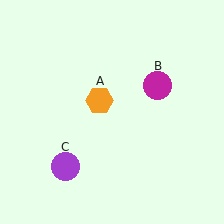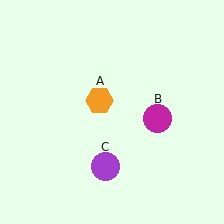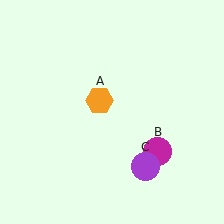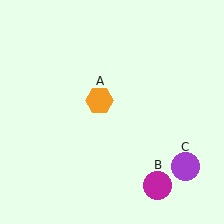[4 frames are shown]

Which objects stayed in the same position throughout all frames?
Orange hexagon (object A) remained stationary.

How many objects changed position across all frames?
2 objects changed position: magenta circle (object B), purple circle (object C).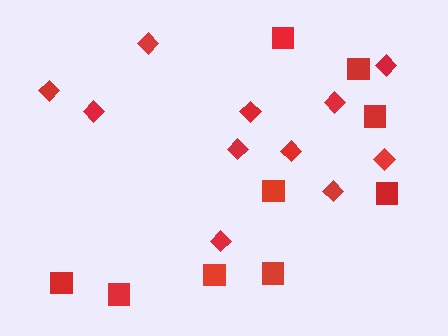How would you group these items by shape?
There are 2 groups: one group of diamonds (11) and one group of squares (9).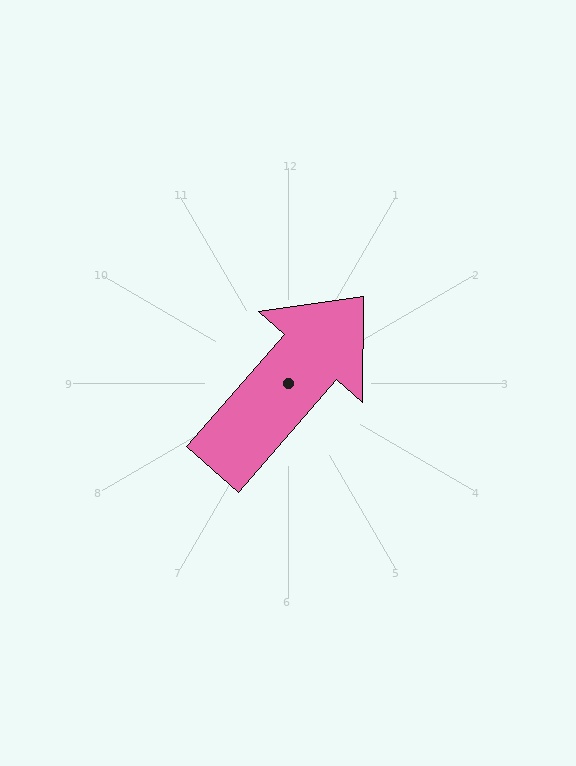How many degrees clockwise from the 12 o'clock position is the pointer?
Approximately 41 degrees.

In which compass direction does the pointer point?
Northeast.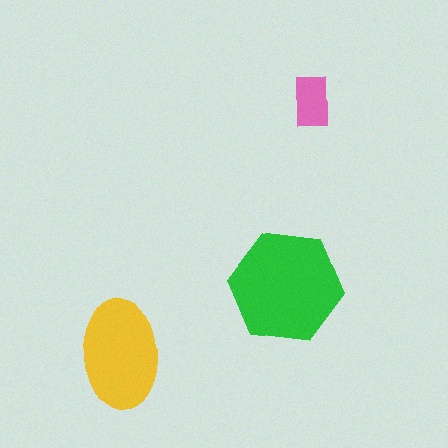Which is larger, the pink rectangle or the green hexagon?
The green hexagon.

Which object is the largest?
The green hexagon.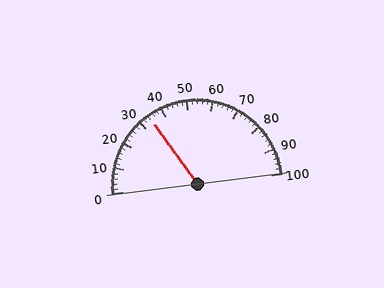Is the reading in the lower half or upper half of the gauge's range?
The reading is in the lower half of the range (0 to 100).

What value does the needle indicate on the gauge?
The needle indicates approximately 34.